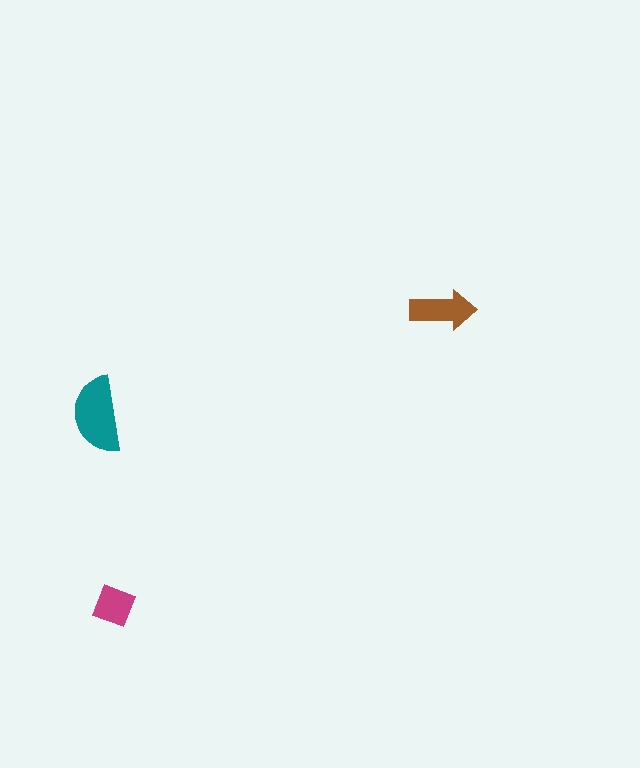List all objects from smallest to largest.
The magenta diamond, the brown arrow, the teal semicircle.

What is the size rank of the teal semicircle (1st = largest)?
1st.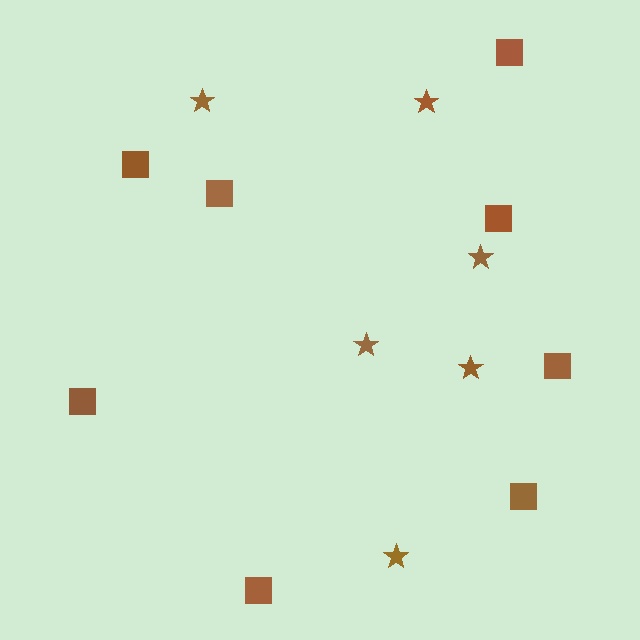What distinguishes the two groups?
There are 2 groups: one group of stars (6) and one group of squares (8).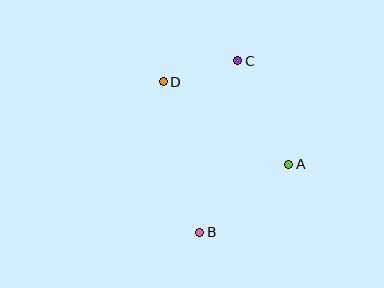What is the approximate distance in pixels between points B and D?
The distance between B and D is approximately 155 pixels.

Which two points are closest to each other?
Points C and D are closest to each other.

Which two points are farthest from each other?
Points B and C are farthest from each other.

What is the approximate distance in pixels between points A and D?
The distance between A and D is approximately 150 pixels.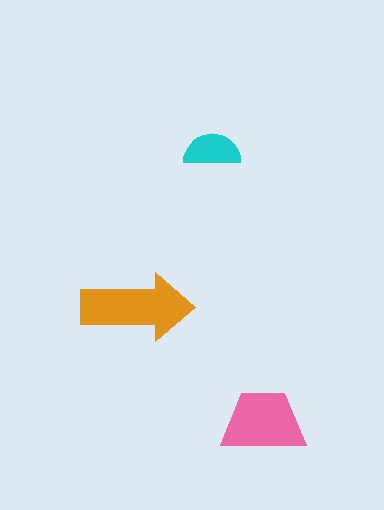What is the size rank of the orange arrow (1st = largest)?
1st.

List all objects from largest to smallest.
The orange arrow, the pink trapezoid, the cyan semicircle.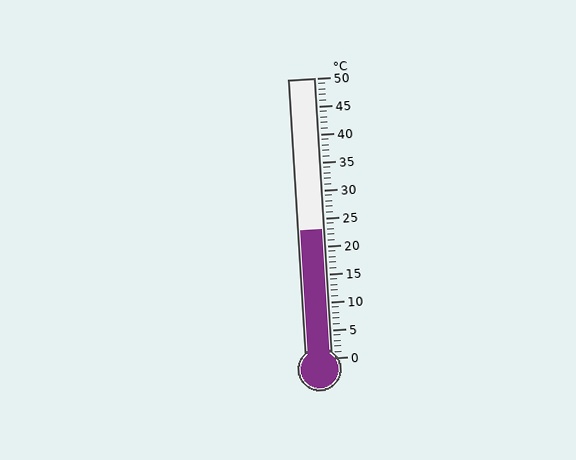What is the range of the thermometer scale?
The thermometer scale ranges from 0°C to 50°C.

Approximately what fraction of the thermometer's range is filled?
The thermometer is filled to approximately 45% of its range.